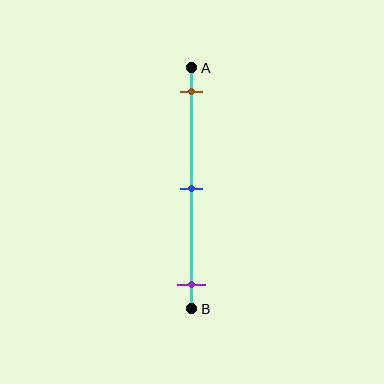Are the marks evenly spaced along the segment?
Yes, the marks are approximately evenly spaced.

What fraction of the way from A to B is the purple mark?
The purple mark is approximately 90% (0.9) of the way from A to B.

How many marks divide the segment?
There are 3 marks dividing the segment.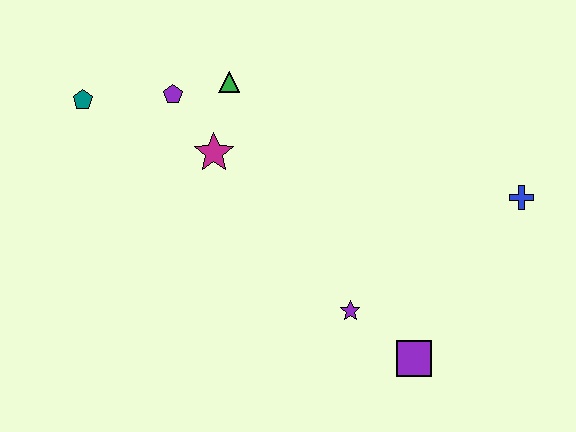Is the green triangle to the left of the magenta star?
No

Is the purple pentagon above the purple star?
Yes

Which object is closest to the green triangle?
The purple pentagon is closest to the green triangle.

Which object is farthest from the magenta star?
The blue cross is farthest from the magenta star.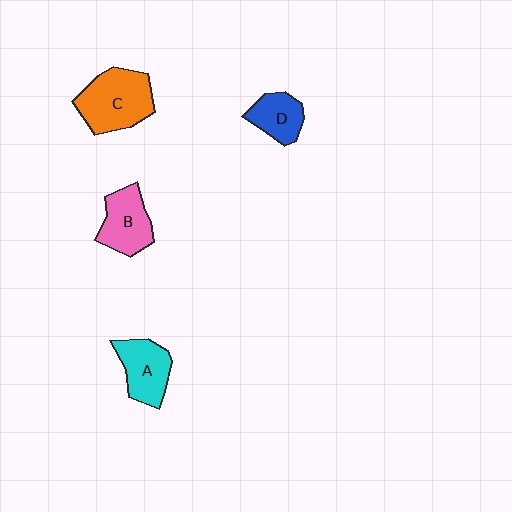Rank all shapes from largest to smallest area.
From largest to smallest: C (orange), A (cyan), B (pink), D (blue).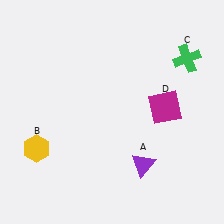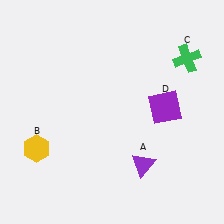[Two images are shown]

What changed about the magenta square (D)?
In Image 1, D is magenta. In Image 2, it changed to purple.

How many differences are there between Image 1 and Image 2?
There is 1 difference between the two images.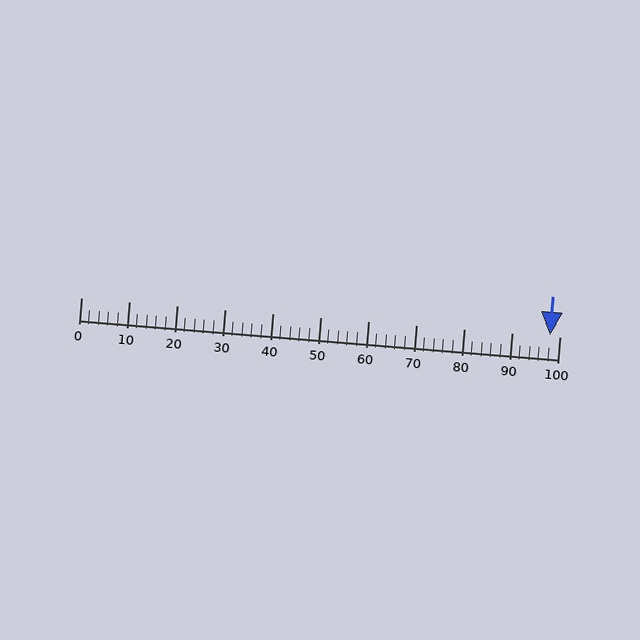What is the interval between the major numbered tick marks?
The major tick marks are spaced 10 units apart.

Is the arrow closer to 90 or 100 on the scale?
The arrow is closer to 100.